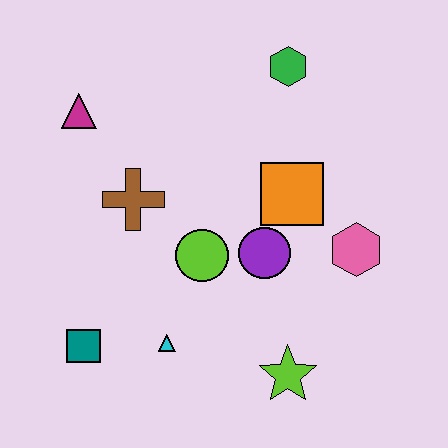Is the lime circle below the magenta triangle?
Yes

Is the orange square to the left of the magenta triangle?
No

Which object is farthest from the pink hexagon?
The magenta triangle is farthest from the pink hexagon.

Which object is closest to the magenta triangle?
The brown cross is closest to the magenta triangle.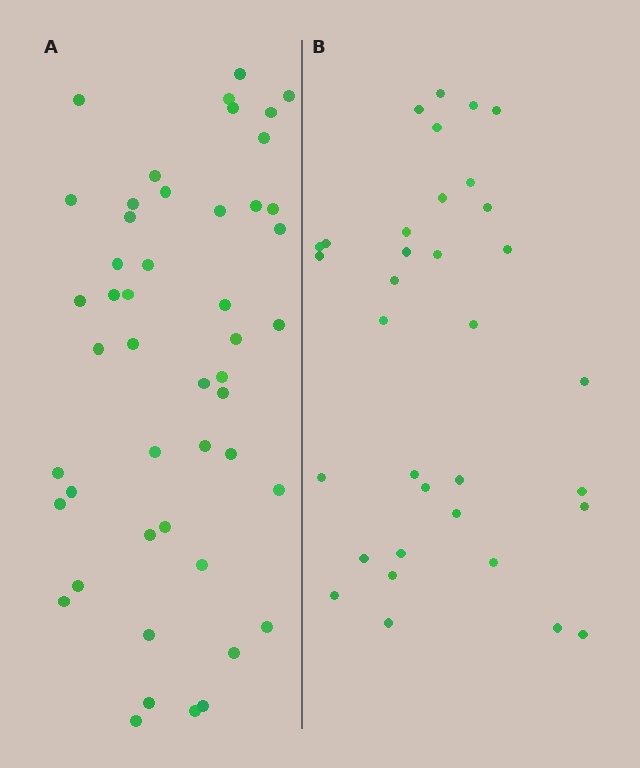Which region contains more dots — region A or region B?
Region A (the left region) has more dots.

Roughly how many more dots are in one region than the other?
Region A has approximately 15 more dots than region B.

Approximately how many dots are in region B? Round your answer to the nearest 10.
About 30 dots. (The exact count is 34, which rounds to 30.)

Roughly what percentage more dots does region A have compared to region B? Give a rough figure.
About 40% more.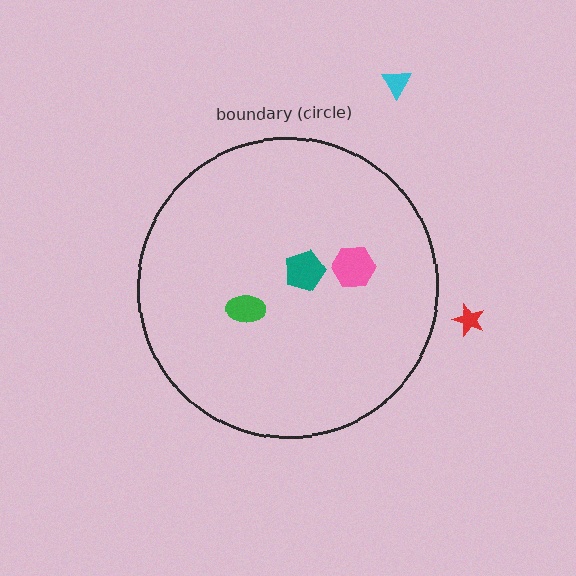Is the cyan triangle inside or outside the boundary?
Outside.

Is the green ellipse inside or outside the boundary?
Inside.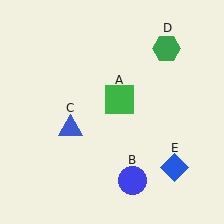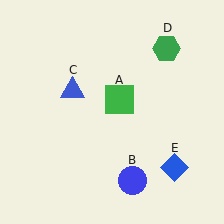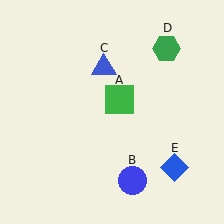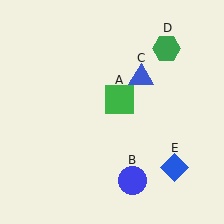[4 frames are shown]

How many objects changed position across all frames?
1 object changed position: blue triangle (object C).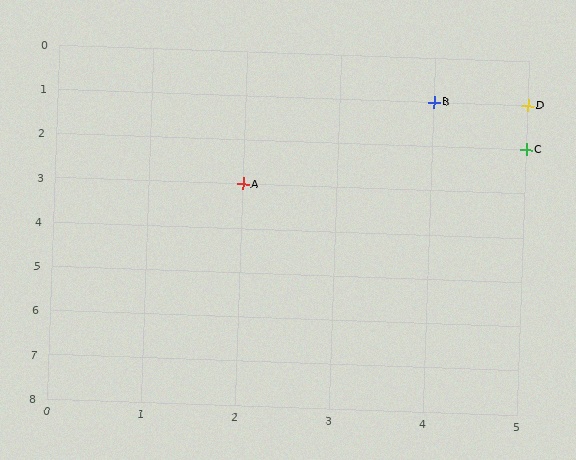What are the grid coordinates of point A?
Point A is at grid coordinates (2, 3).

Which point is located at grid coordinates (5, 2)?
Point C is at (5, 2).